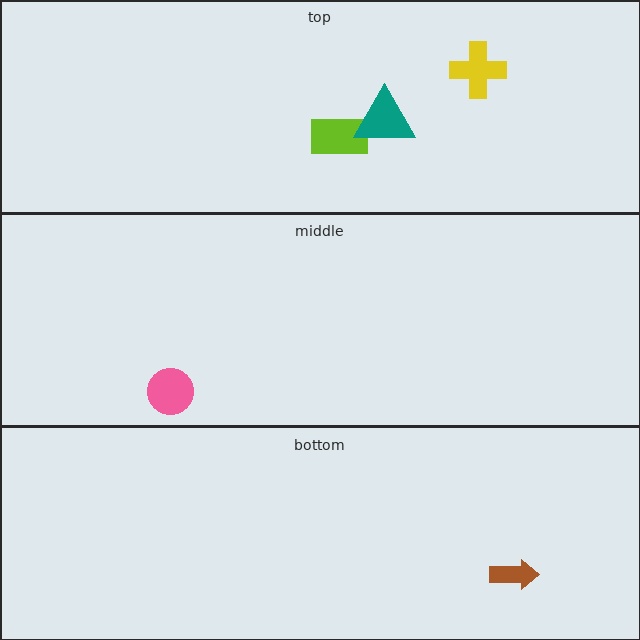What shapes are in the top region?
The lime rectangle, the teal triangle, the yellow cross.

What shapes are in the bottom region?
The brown arrow.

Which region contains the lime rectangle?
The top region.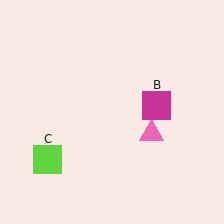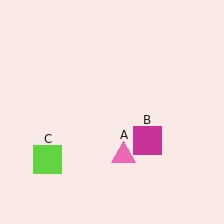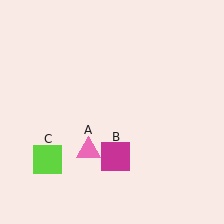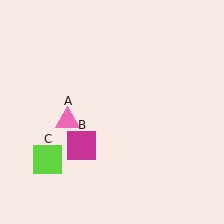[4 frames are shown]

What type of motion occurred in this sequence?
The pink triangle (object A), magenta square (object B) rotated clockwise around the center of the scene.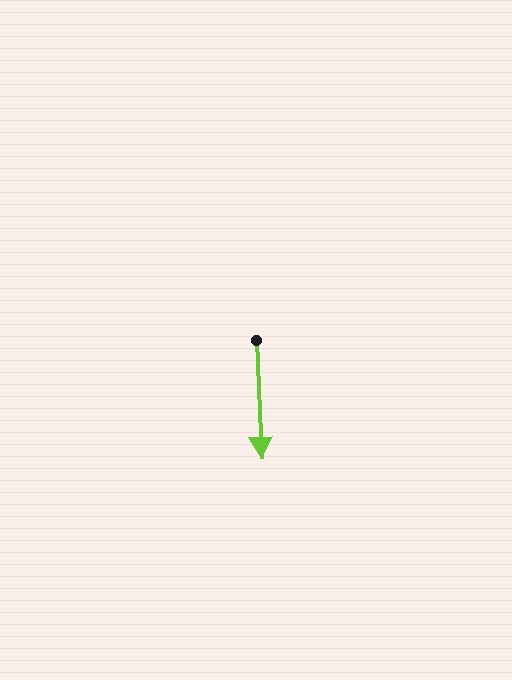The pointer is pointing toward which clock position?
Roughly 6 o'clock.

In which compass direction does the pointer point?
South.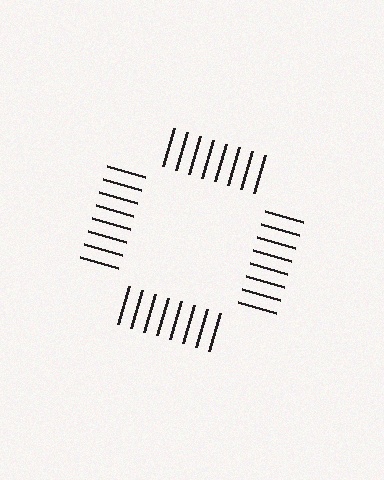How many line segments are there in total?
32 — 8 along each of the 4 edges.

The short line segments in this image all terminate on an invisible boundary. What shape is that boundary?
An illusory square — the line segments terminate on its edges but no continuous stroke is drawn.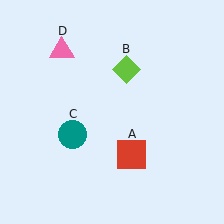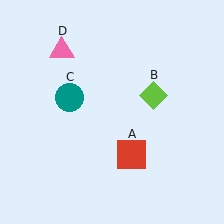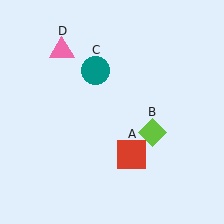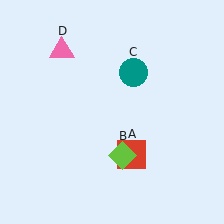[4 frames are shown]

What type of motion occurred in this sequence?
The lime diamond (object B), teal circle (object C) rotated clockwise around the center of the scene.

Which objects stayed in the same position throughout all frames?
Red square (object A) and pink triangle (object D) remained stationary.